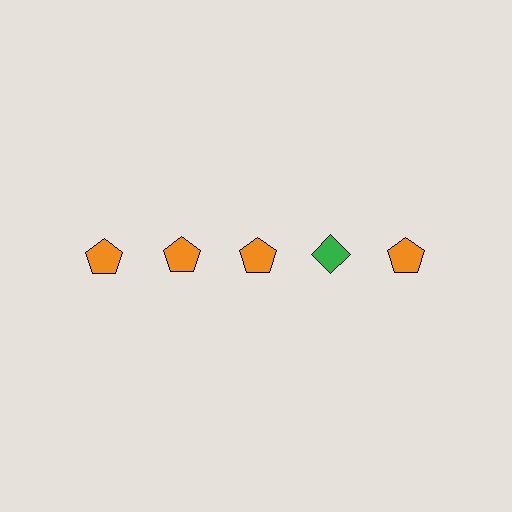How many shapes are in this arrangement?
There are 5 shapes arranged in a grid pattern.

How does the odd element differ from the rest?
It differs in both color (green instead of orange) and shape (diamond instead of pentagon).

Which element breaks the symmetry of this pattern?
The green diamond in the top row, second from right column breaks the symmetry. All other shapes are orange pentagons.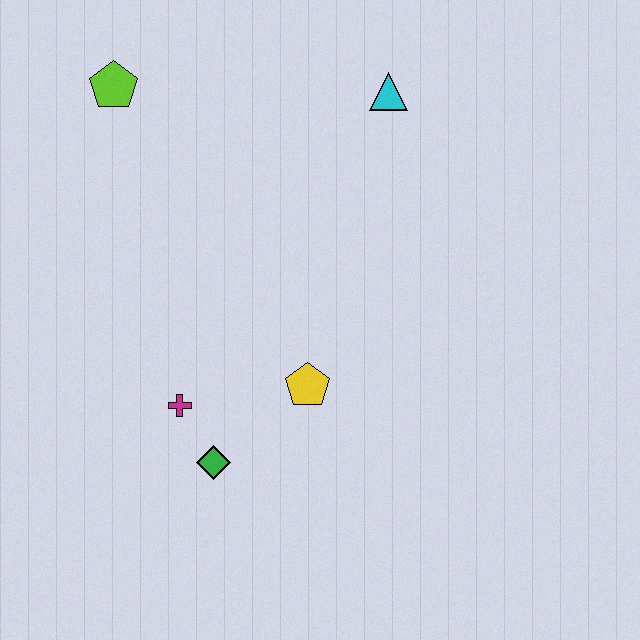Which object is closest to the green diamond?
The magenta cross is closest to the green diamond.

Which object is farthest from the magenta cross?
The cyan triangle is farthest from the magenta cross.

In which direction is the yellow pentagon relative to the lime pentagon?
The yellow pentagon is below the lime pentagon.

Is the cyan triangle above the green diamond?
Yes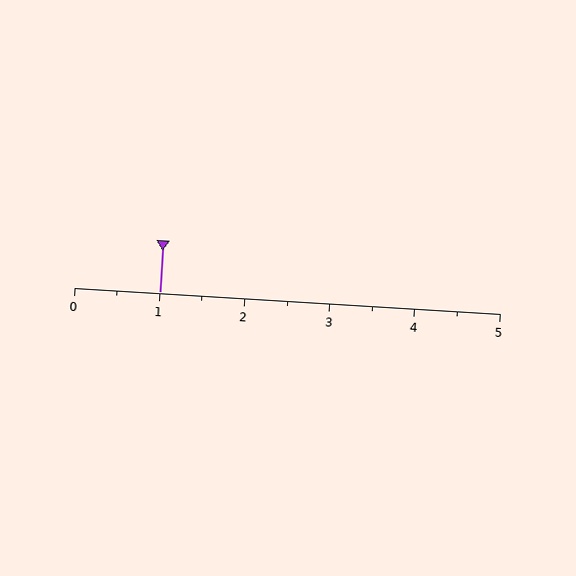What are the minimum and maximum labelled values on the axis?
The axis runs from 0 to 5.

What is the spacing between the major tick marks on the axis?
The major ticks are spaced 1 apart.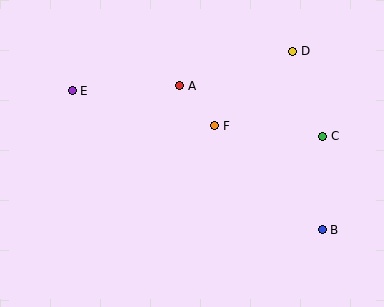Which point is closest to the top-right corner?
Point D is closest to the top-right corner.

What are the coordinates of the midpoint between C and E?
The midpoint between C and E is at (197, 114).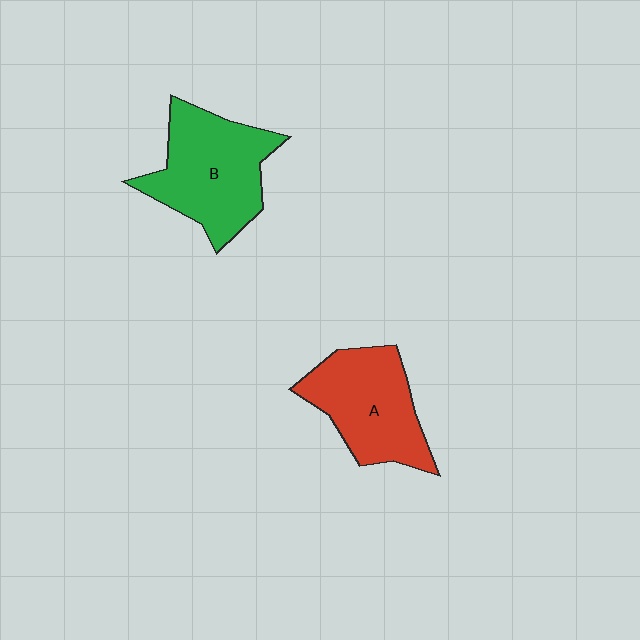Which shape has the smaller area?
Shape A (red).